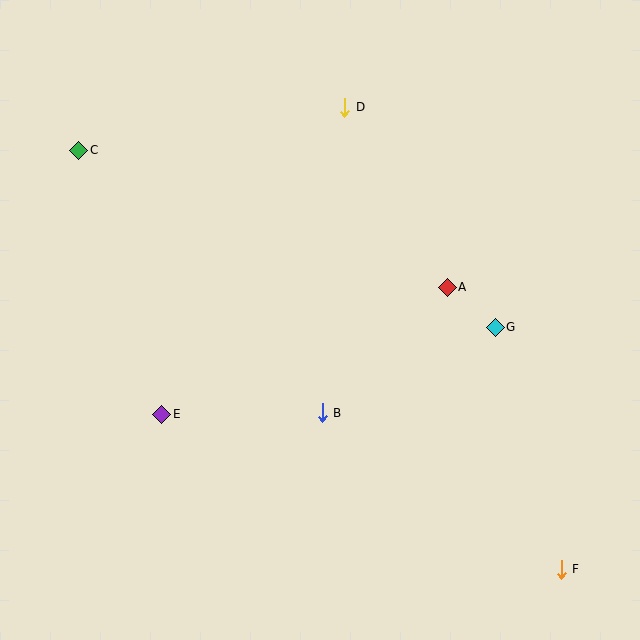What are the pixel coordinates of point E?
Point E is at (162, 414).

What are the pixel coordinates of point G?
Point G is at (495, 327).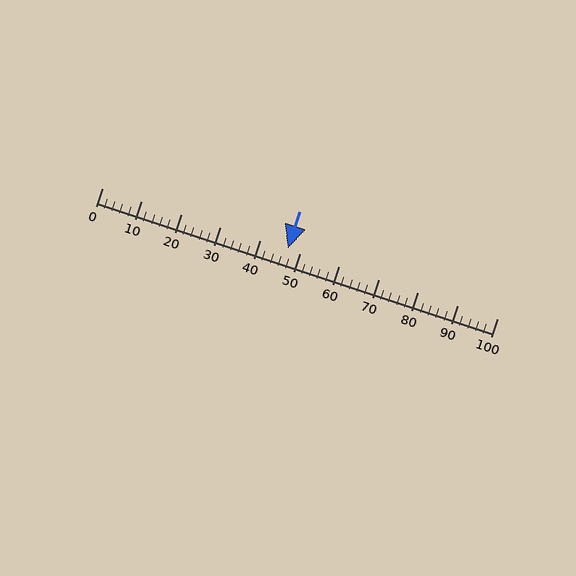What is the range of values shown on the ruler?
The ruler shows values from 0 to 100.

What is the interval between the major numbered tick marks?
The major tick marks are spaced 10 units apart.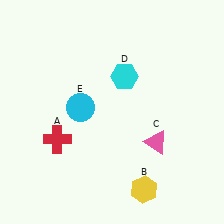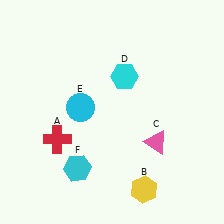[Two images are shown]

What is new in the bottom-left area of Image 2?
A cyan hexagon (F) was added in the bottom-left area of Image 2.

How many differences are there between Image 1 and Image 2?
There is 1 difference between the two images.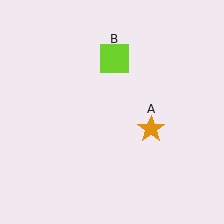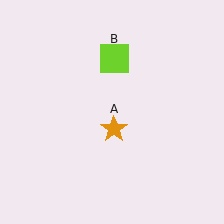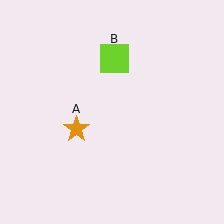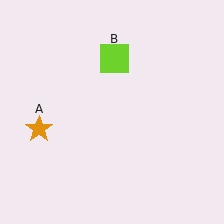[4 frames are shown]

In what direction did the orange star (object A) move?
The orange star (object A) moved left.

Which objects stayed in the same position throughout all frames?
Lime square (object B) remained stationary.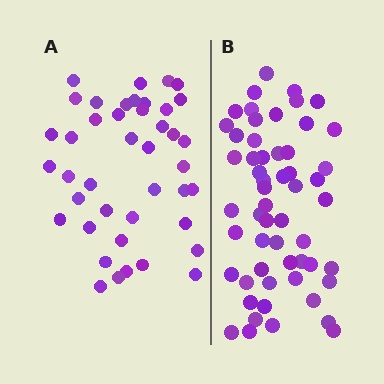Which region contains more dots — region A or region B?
Region B (the right region) has more dots.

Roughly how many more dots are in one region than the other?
Region B has approximately 15 more dots than region A.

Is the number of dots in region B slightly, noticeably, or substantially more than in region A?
Region B has noticeably more, but not dramatically so. The ratio is roughly 1.3 to 1.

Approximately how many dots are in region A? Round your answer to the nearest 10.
About 40 dots. (The exact count is 42, which rounds to 40.)